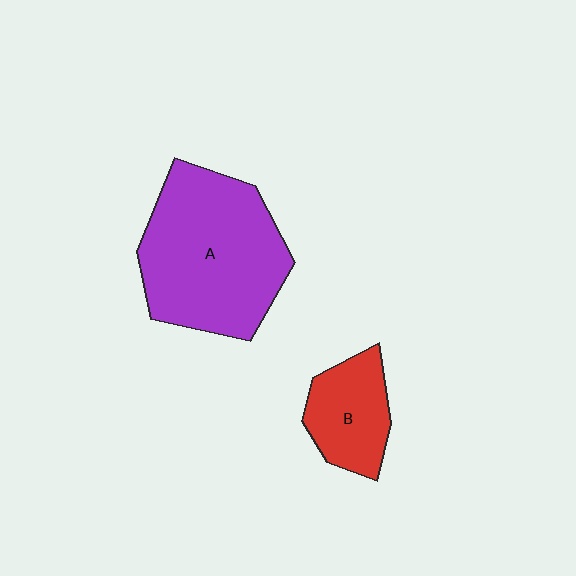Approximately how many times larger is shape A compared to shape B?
Approximately 2.4 times.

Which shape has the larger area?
Shape A (purple).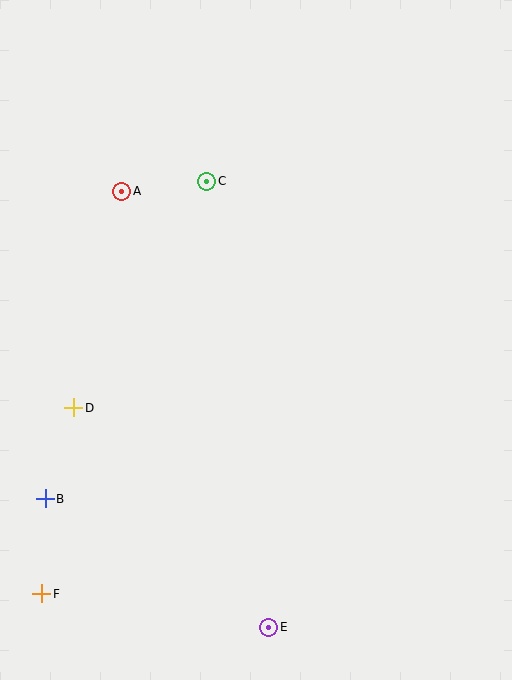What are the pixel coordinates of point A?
Point A is at (122, 191).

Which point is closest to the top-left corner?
Point A is closest to the top-left corner.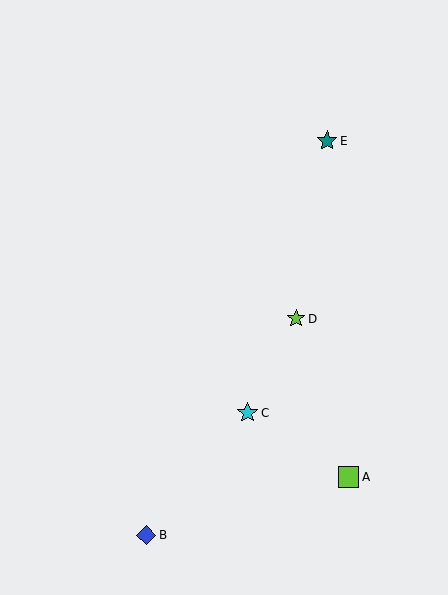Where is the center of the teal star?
The center of the teal star is at (327, 141).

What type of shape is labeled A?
Shape A is a lime square.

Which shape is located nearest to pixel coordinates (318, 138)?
The teal star (labeled E) at (327, 141) is nearest to that location.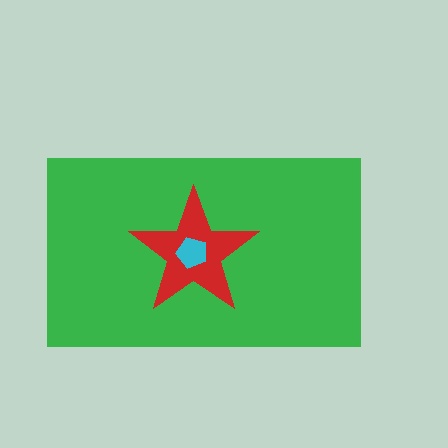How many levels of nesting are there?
3.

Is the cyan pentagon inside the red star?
Yes.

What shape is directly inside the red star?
The cyan pentagon.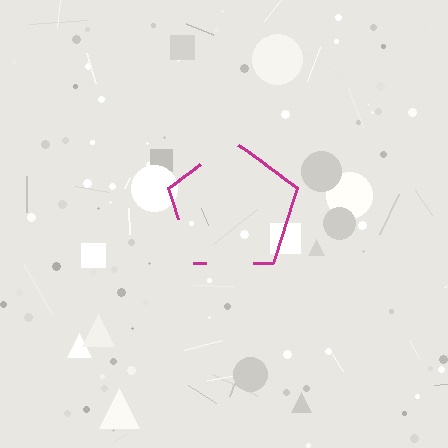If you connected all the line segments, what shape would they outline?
They would outline a pentagon.